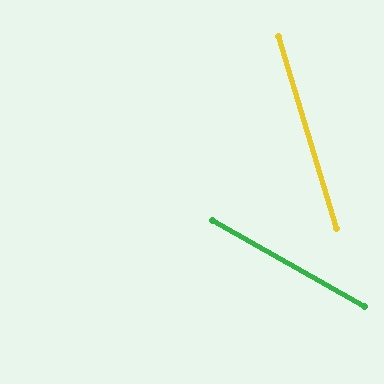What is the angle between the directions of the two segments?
Approximately 44 degrees.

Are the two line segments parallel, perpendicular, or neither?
Neither parallel nor perpendicular — they differ by about 44°.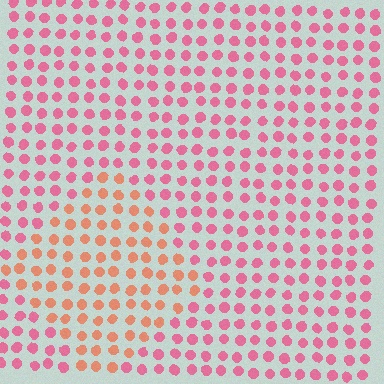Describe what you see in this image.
The image is filled with small pink elements in a uniform arrangement. A diamond-shaped region is visible where the elements are tinted to a slightly different hue, forming a subtle color boundary.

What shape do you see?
I see a diamond.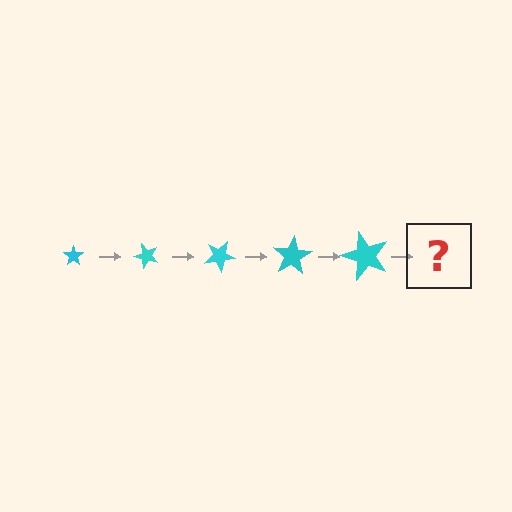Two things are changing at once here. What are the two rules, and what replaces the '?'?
The two rules are that the star grows larger each step and it rotates 50 degrees each step. The '?' should be a star, larger than the previous one and rotated 250 degrees from the start.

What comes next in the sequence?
The next element should be a star, larger than the previous one and rotated 250 degrees from the start.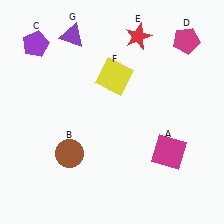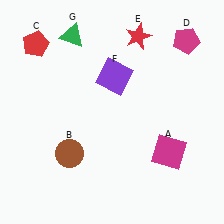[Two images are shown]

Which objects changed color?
C changed from purple to red. F changed from yellow to purple. G changed from purple to green.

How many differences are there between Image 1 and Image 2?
There are 3 differences between the two images.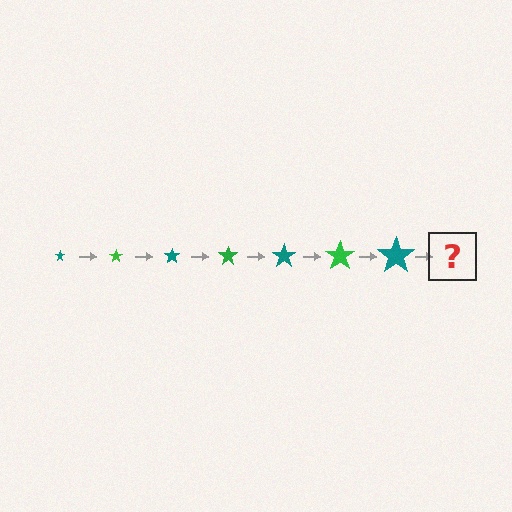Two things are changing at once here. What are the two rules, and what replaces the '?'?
The two rules are that the star grows larger each step and the color cycles through teal and green. The '?' should be a green star, larger than the previous one.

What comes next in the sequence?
The next element should be a green star, larger than the previous one.